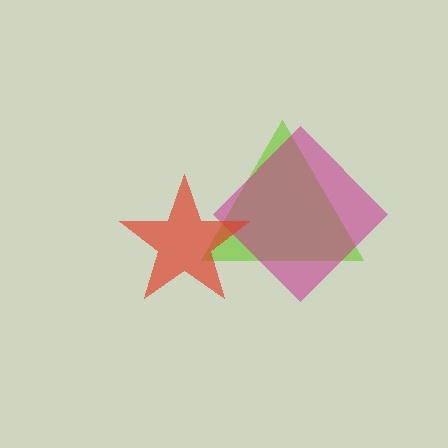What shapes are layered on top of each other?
The layered shapes are: a lime triangle, a magenta diamond, a red star.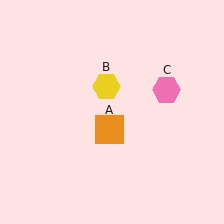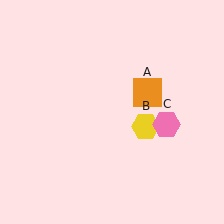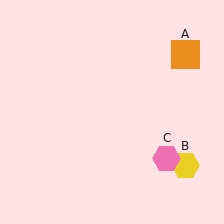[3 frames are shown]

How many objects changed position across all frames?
3 objects changed position: orange square (object A), yellow hexagon (object B), pink hexagon (object C).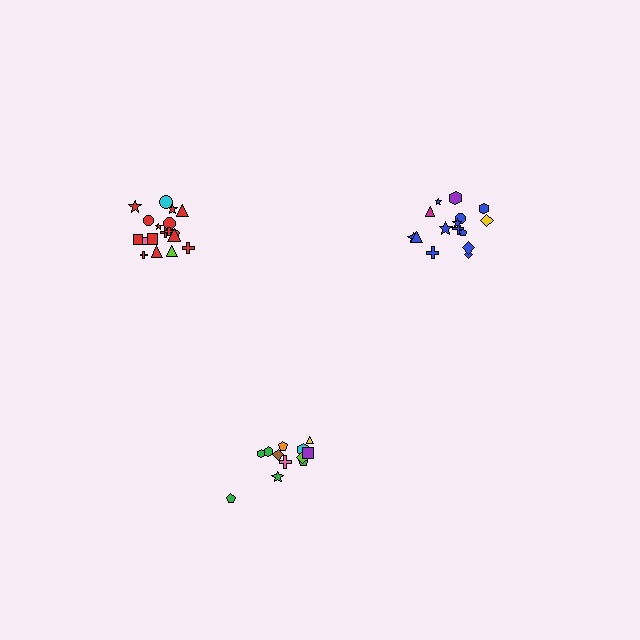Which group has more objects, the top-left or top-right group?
The top-left group.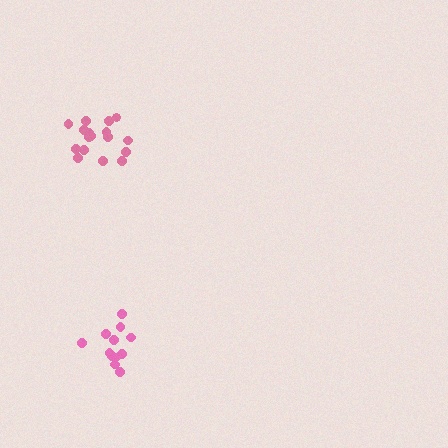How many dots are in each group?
Group 1: 12 dots, Group 2: 17 dots (29 total).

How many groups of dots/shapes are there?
There are 2 groups.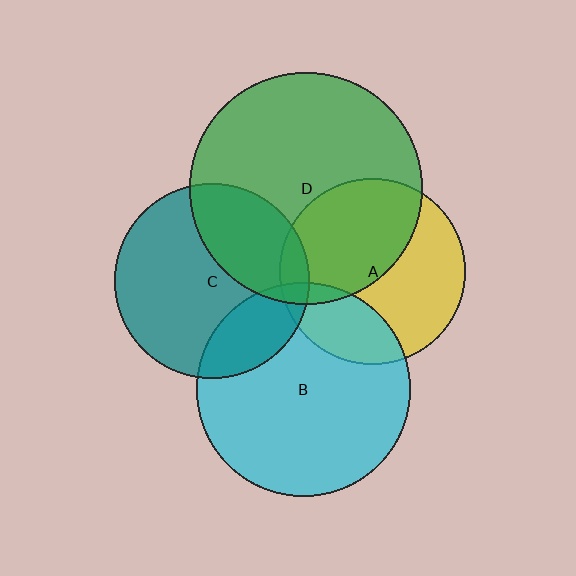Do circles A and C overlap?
Yes.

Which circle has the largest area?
Circle D (green).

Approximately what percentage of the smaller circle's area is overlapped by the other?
Approximately 10%.